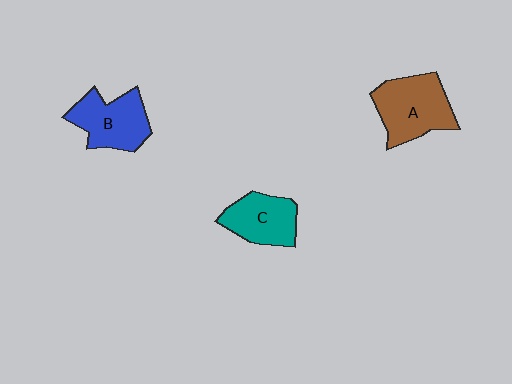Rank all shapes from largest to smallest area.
From largest to smallest: A (brown), B (blue), C (teal).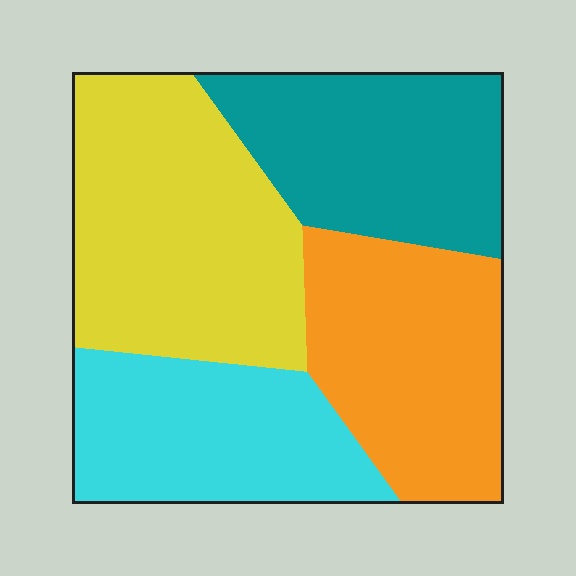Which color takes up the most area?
Yellow, at roughly 30%.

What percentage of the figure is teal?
Teal covers about 25% of the figure.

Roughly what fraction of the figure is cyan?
Cyan takes up between a sixth and a third of the figure.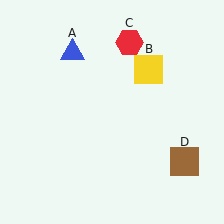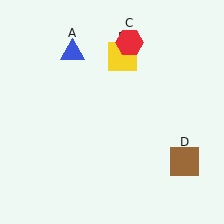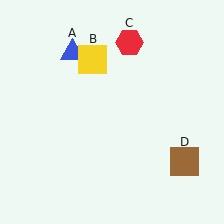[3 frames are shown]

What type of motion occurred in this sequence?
The yellow square (object B) rotated counterclockwise around the center of the scene.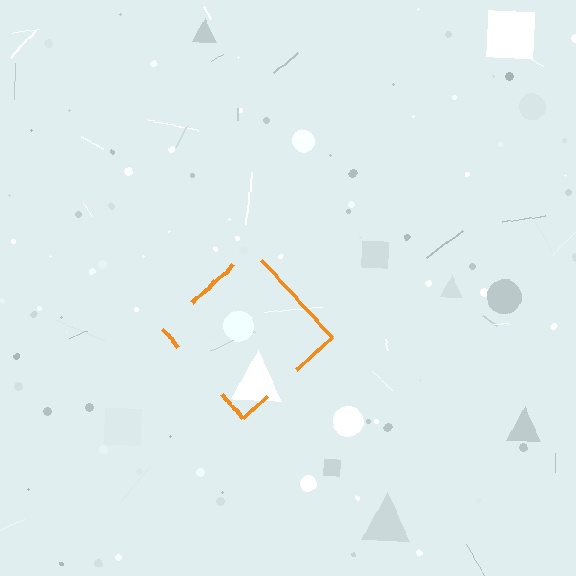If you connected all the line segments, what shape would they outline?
They would outline a diamond.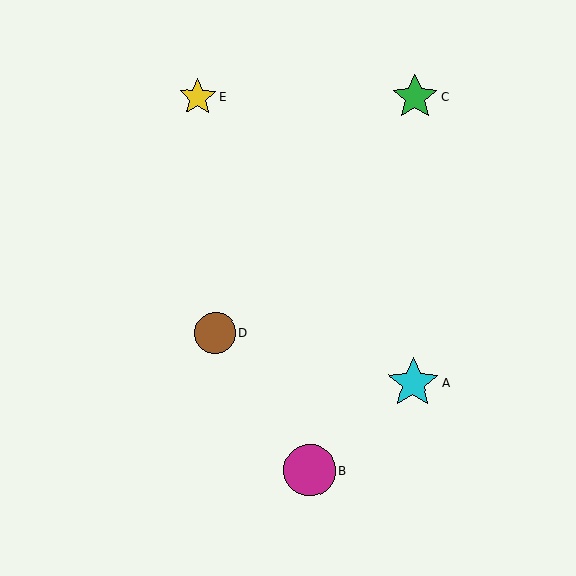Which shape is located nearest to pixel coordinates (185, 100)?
The yellow star (labeled E) at (198, 97) is nearest to that location.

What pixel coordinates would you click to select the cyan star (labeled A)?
Click at (413, 383) to select the cyan star A.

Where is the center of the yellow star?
The center of the yellow star is at (198, 97).